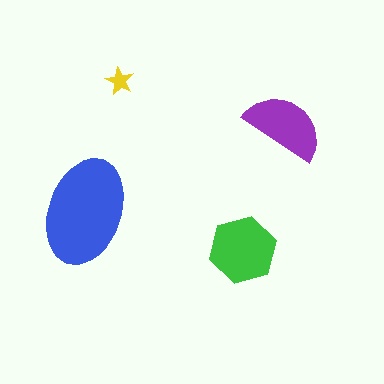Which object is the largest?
The blue ellipse.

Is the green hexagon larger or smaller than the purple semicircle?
Larger.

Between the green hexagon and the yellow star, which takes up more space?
The green hexagon.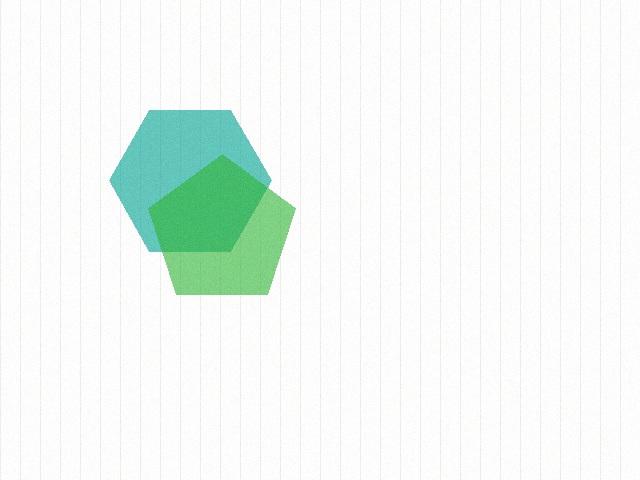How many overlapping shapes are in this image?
There are 2 overlapping shapes in the image.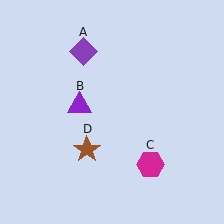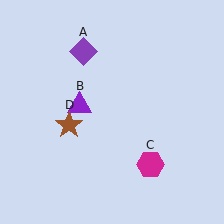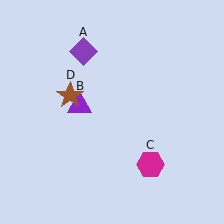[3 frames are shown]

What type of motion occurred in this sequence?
The brown star (object D) rotated clockwise around the center of the scene.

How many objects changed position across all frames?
1 object changed position: brown star (object D).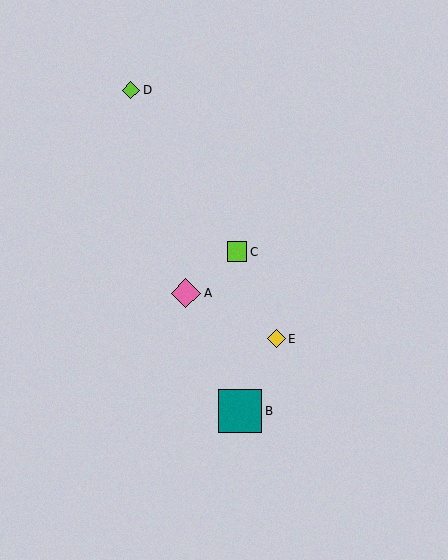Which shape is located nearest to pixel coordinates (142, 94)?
The lime diamond (labeled D) at (131, 90) is nearest to that location.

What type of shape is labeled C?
Shape C is a lime square.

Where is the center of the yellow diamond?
The center of the yellow diamond is at (276, 339).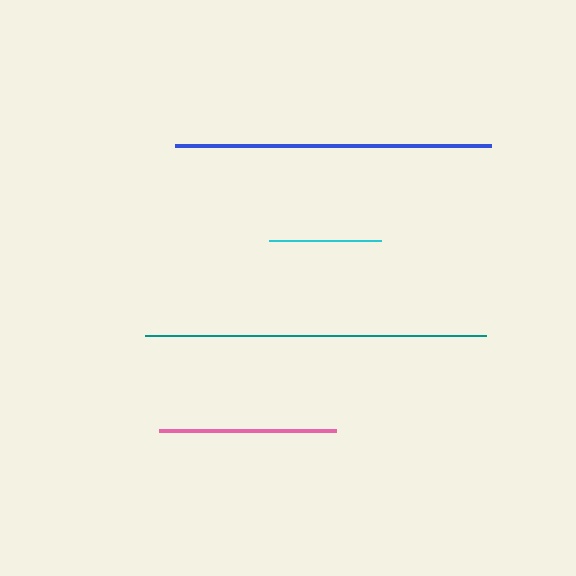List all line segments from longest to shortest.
From longest to shortest: teal, blue, pink, cyan.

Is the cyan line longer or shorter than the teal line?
The teal line is longer than the cyan line.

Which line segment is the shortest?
The cyan line is the shortest at approximately 112 pixels.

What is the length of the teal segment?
The teal segment is approximately 341 pixels long.